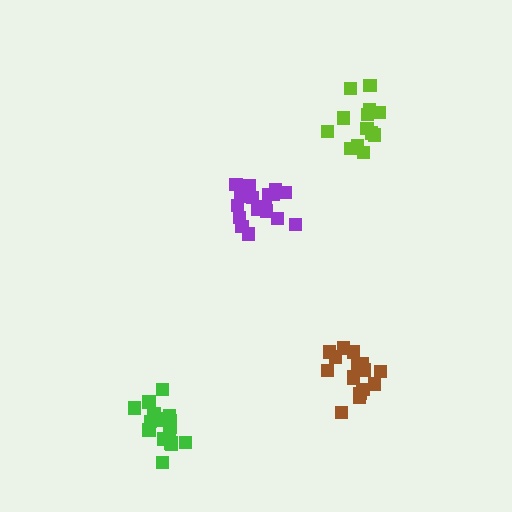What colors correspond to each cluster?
The clusters are colored: green, brown, purple, lime.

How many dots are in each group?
Group 1: 17 dots, Group 2: 17 dots, Group 3: 17 dots, Group 4: 13 dots (64 total).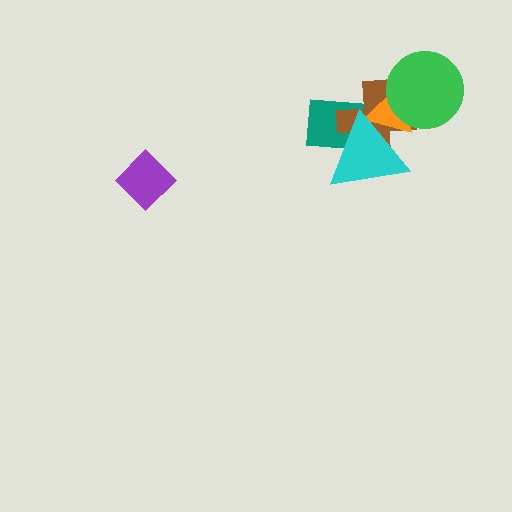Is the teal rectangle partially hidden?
Yes, it is partially covered by another shape.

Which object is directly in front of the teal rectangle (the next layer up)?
The brown cross is directly in front of the teal rectangle.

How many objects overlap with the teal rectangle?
3 objects overlap with the teal rectangle.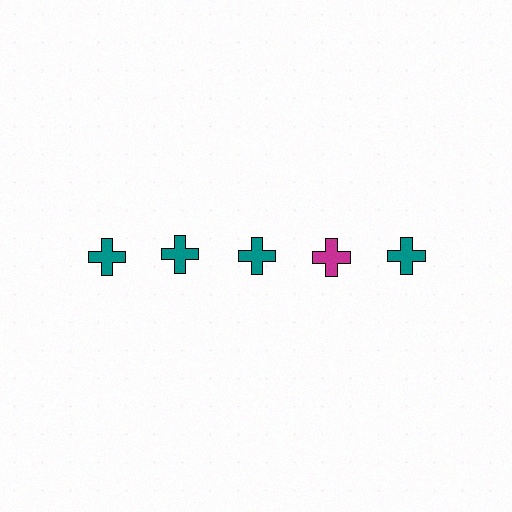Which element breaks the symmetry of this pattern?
The magenta cross in the top row, second from right column breaks the symmetry. All other shapes are teal crosses.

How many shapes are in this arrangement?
There are 5 shapes arranged in a grid pattern.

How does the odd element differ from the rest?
It has a different color: magenta instead of teal.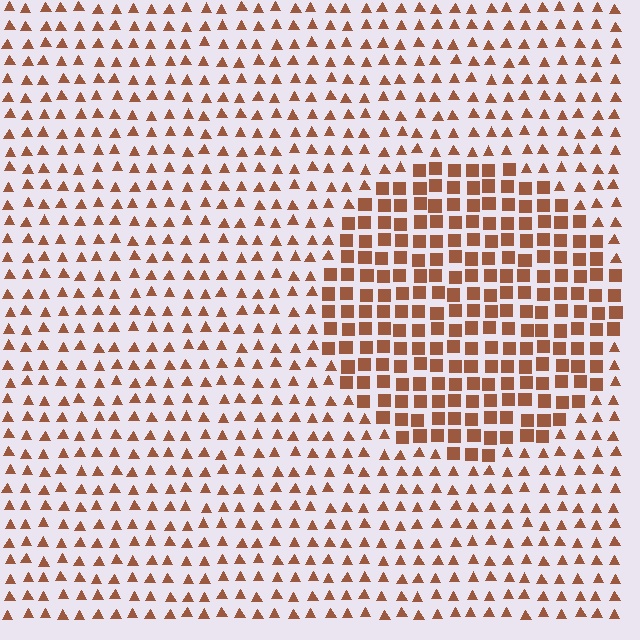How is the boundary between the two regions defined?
The boundary is defined by a change in element shape: squares inside vs. triangles outside. All elements share the same color and spacing.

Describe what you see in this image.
The image is filled with small brown elements arranged in a uniform grid. A circle-shaped region contains squares, while the surrounding area contains triangles. The boundary is defined purely by the change in element shape.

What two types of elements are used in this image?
The image uses squares inside the circle region and triangles outside it.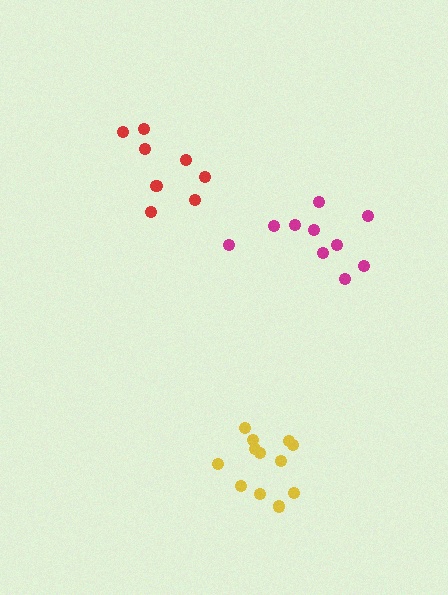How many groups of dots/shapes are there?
There are 3 groups.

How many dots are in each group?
Group 1: 8 dots, Group 2: 12 dots, Group 3: 10 dots (30 total).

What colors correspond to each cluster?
The clusters are colored: red, yellow, magenta.